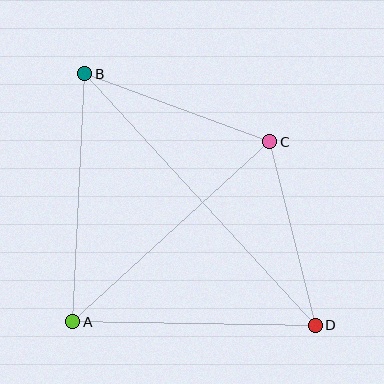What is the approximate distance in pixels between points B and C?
The distance between B and C is approximately 197 pixels.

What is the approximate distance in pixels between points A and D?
The distance between A and D is approximately 243 pixels.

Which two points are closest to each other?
Points C and D are closest to each other.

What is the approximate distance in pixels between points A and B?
The distance between A and B is approximately 248 pixels.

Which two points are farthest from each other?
Points B and D are farthest from each other.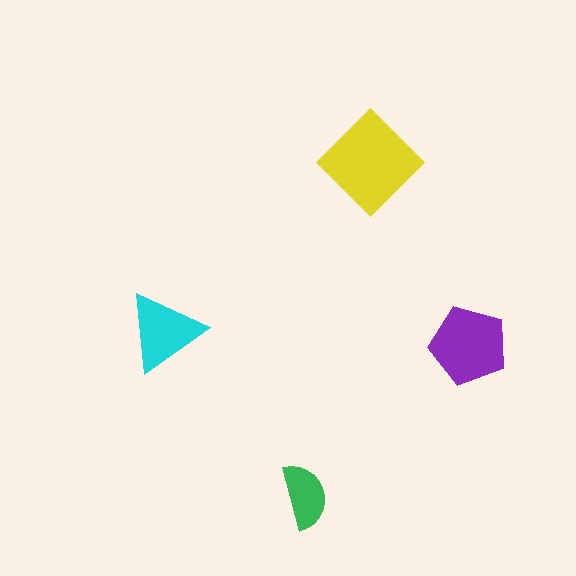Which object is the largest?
The yellow diamond.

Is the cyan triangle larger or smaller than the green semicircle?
Larger.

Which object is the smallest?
The green semicircle.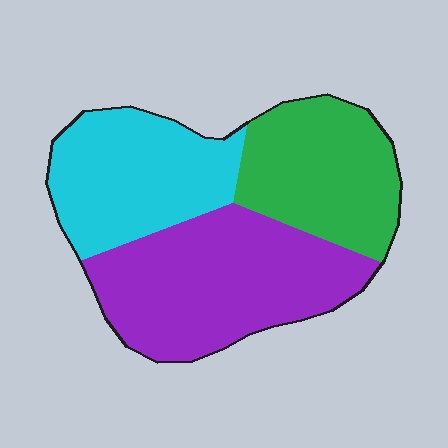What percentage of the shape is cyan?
Cyan takes up about one third (1/3) of the shape.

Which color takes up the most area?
Purple, at roughly 40%.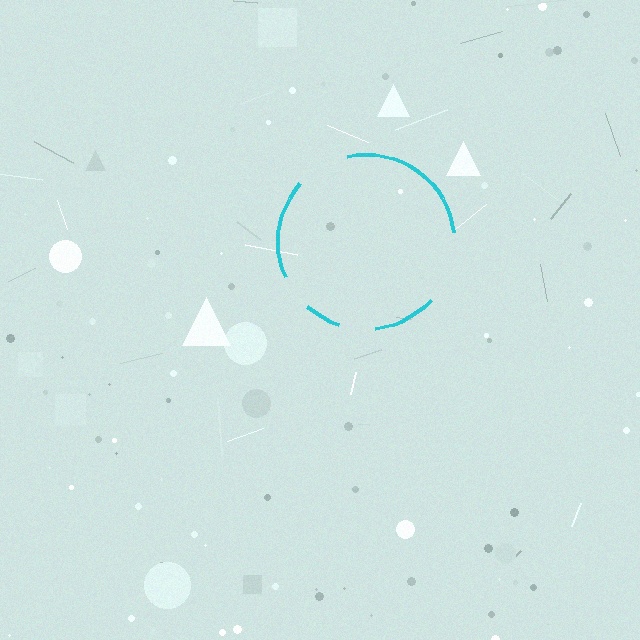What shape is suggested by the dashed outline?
The dashed outline suggests a circle.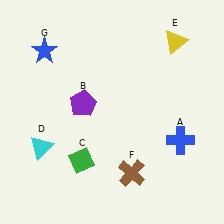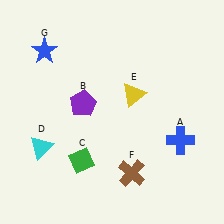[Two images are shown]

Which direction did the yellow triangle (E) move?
The yellow triangle (E) moved down.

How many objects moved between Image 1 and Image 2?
1 object moved between the two images.